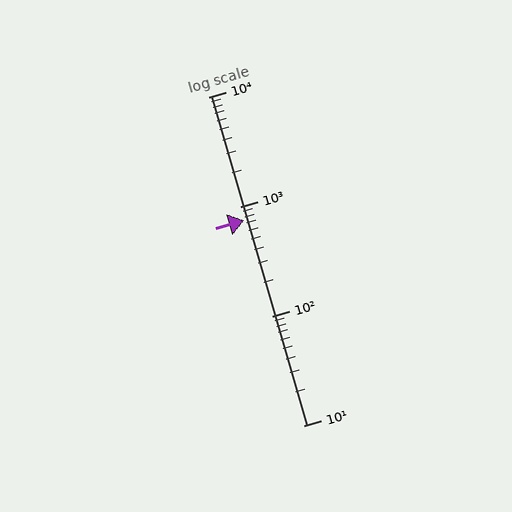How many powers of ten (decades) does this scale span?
The scale spans 3 decades, from 10 to 10000.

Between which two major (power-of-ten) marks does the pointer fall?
The pointer is between 100 and 1000.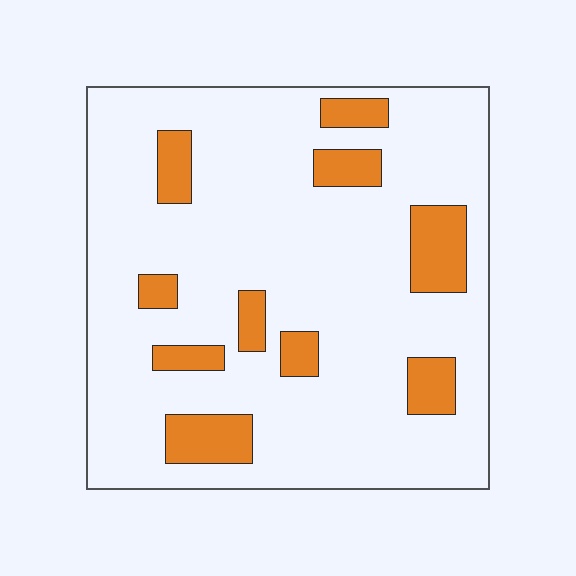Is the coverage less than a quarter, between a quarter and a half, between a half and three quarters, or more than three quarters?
Less than a quarter.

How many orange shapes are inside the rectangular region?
10.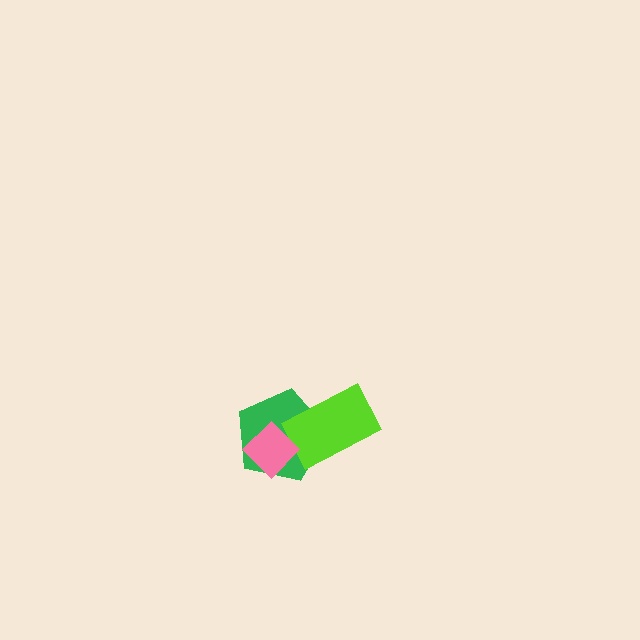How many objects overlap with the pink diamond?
1 object overlaps with the pink diamond.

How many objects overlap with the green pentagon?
2 objects overlap with the green pentagon.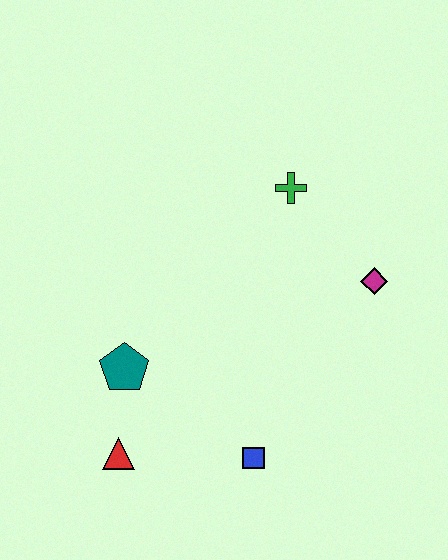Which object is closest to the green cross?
The magenta diamond is closest to the green cross.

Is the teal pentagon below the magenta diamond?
Yes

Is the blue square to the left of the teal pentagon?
No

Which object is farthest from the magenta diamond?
The red triangle is farthest from the magenta diamond.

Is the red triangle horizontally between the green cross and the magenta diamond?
No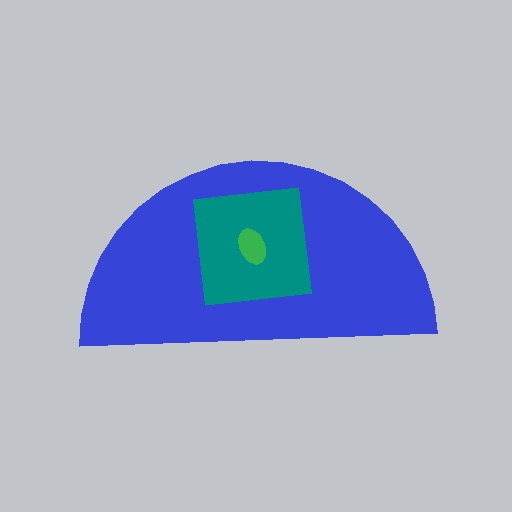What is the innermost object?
The green ellipse.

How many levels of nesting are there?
3.